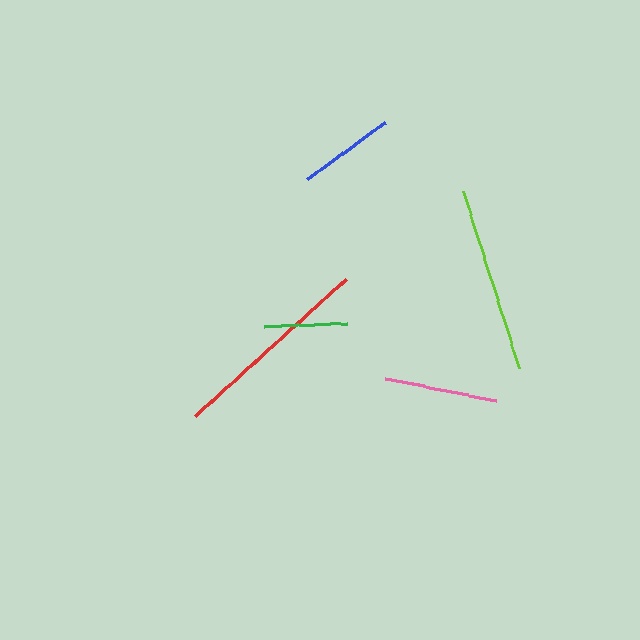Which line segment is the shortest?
The green line is the shortest at approximately 83 pixels.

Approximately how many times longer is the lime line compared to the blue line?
The lime line is approximately 1.9 times the length of the blue line.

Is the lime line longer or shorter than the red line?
The red line is longer than the lime line.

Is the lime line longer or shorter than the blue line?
The lime line is longer than the blue line.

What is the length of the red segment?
The red segment is approximately 205 pixels long.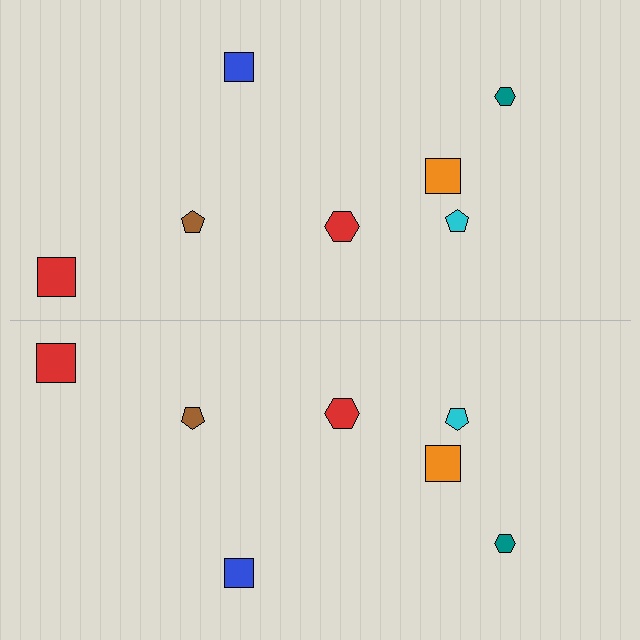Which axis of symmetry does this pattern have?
The pattern has a horizontal axis of symmetry running through the center of the image.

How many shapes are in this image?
There are 14 shapes in this image.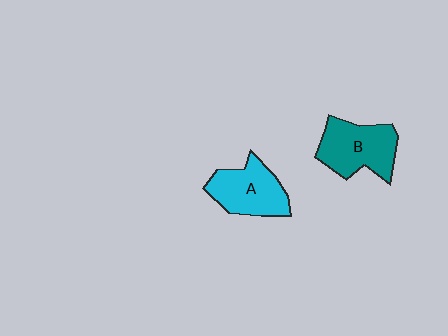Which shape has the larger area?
Shape B (teal).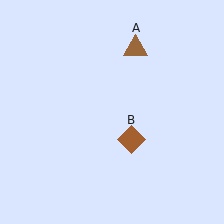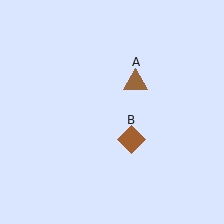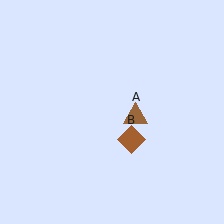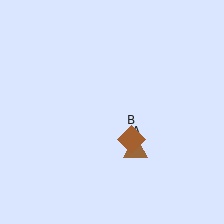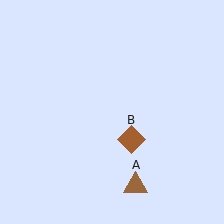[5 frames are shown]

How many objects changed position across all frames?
1 object changed position: brown triangle (object A).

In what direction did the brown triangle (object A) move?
The brown triangle (object A) moved down.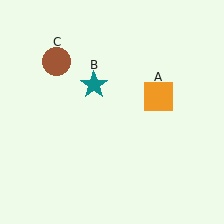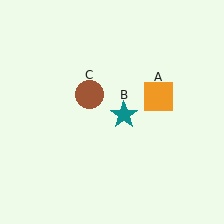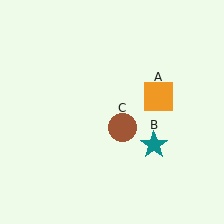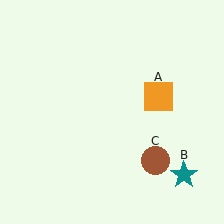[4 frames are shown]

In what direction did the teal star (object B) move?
The teal star (object B) moved down and to the right.